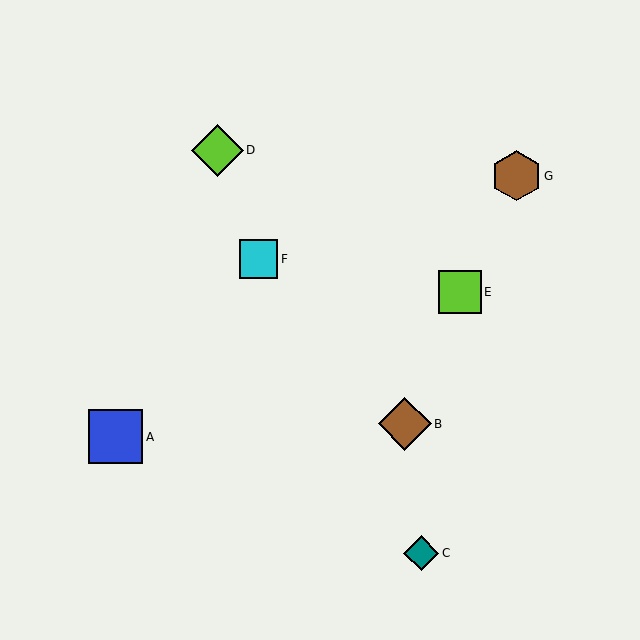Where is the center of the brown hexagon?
The center of the brown hexagon is at (516, 176).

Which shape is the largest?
The blue square (labeled A) is the largest.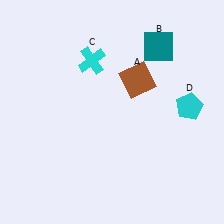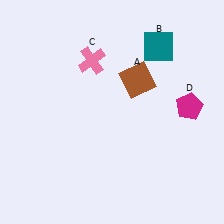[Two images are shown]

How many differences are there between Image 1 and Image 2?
There are 2 differences between the two images.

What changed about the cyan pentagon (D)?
In Image 1, D is cyan. In Image 2, it changed to magenta.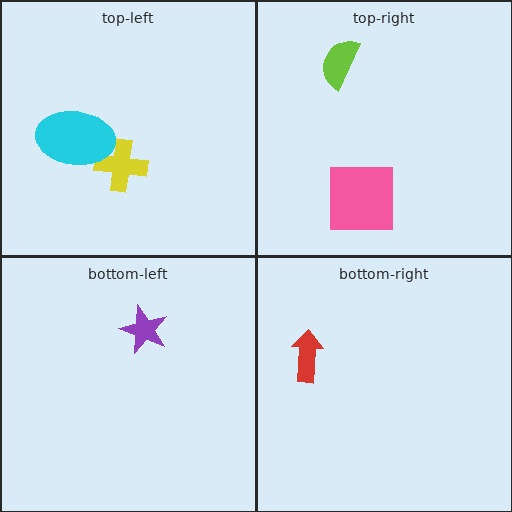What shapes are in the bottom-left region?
The purple star.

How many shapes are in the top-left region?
2.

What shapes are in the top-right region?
The lime semicircle, the pink square.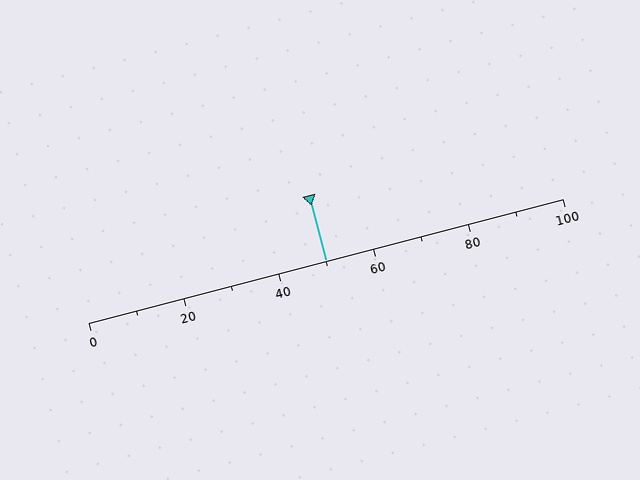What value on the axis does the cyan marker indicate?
The marker indicates approximately 50.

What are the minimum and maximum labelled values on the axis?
The axis runs from 0 to 100.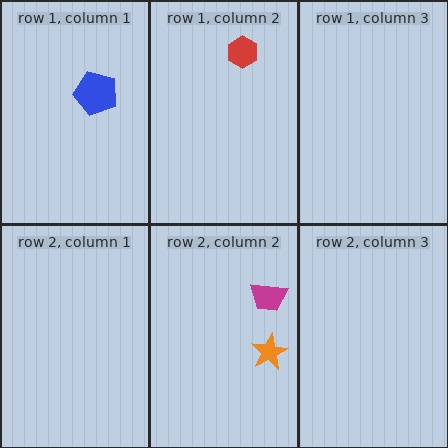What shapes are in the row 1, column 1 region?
The blue pentagon.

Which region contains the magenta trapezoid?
The row 2, column 2 region.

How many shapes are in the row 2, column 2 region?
2.